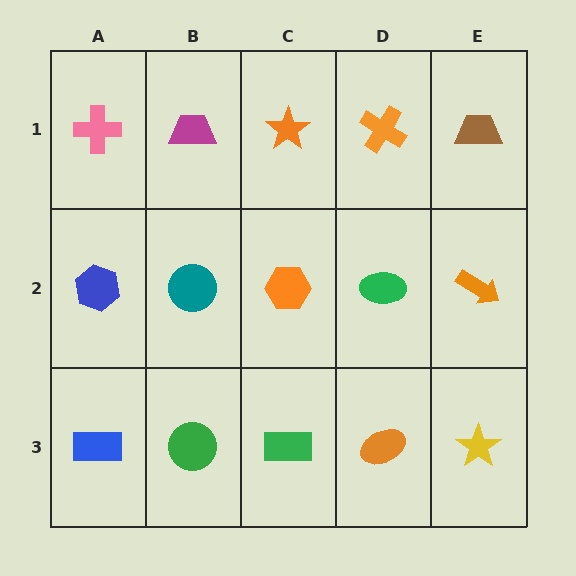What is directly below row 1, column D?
A green ellipse.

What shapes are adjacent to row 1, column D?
A green ellipse (row 2, column D), an orange star (row 1, column C), a brown trapezoid (row 1, column E).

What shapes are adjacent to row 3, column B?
A teal circle (row 2, column B), a blue rectangle (row 3, column A), a green rectangle (row 3, column C).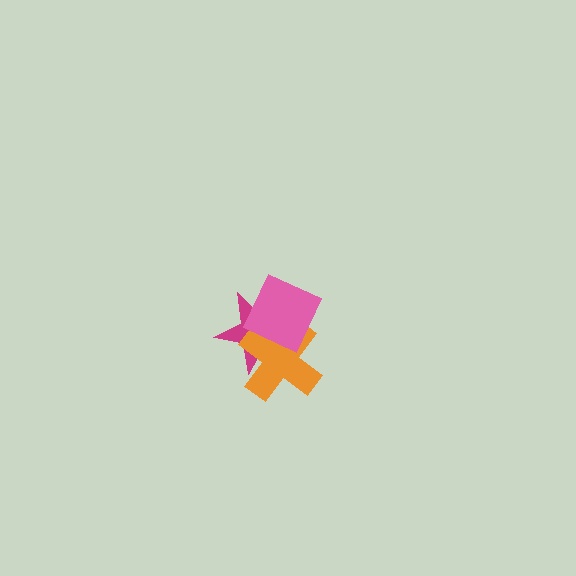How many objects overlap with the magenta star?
2 objects overlap with the magenta star.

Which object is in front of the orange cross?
The pink diamond is in front of the orange cross.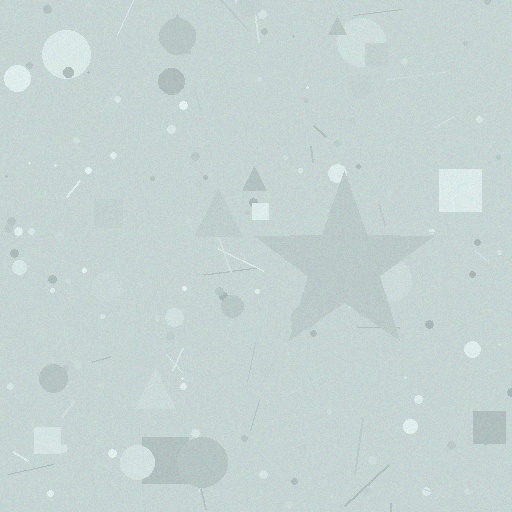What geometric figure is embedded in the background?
A star is embedded in the background.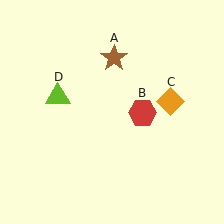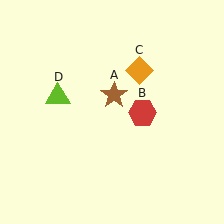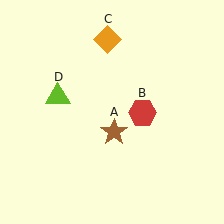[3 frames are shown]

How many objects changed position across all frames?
2 objects changed position: brown star (object A), orange diamond (object C).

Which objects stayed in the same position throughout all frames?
Red hexagon (object B) and lime triangle (object D) remained stationary.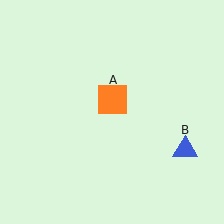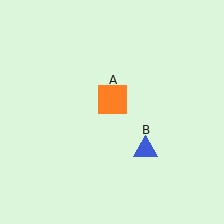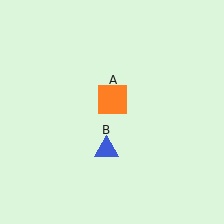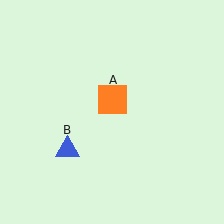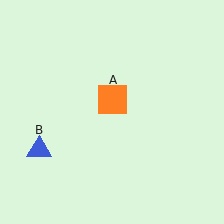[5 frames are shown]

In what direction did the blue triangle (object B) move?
The blue triangle (object B) moved left.